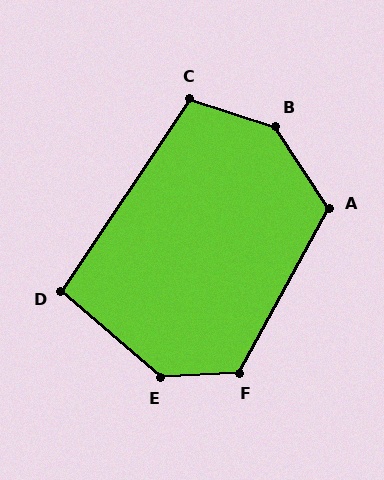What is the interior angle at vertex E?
Approximately 136 degrees (obtuse).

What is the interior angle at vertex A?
Approximately 118 degrees (obtuse).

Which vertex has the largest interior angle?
B, at approximately 141 degrees.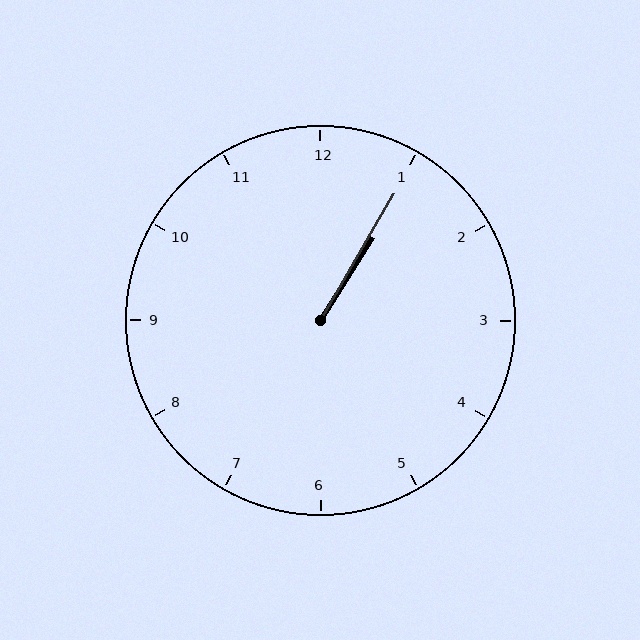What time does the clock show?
1:05.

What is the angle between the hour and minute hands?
Approximately 2 degrees.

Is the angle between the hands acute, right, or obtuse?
It is acute.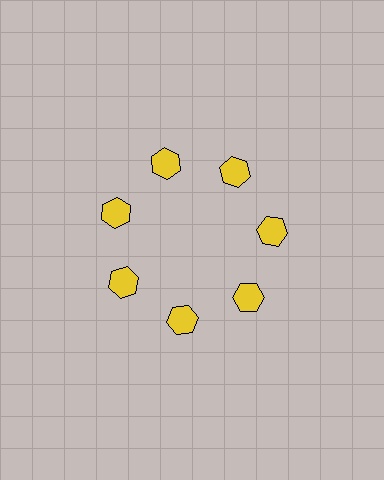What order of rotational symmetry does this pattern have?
This pattern has 7-fold rotational symmetry.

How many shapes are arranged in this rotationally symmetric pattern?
There are 7 shapes, arranged in 7 groups of 1.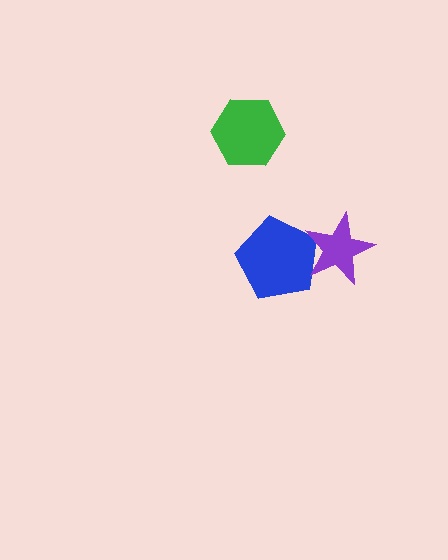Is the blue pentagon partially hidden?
Yes, it is partially covered by another shape.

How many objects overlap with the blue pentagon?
1 object overlaps with the blue pentagon.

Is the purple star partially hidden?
No, no other shape covers it.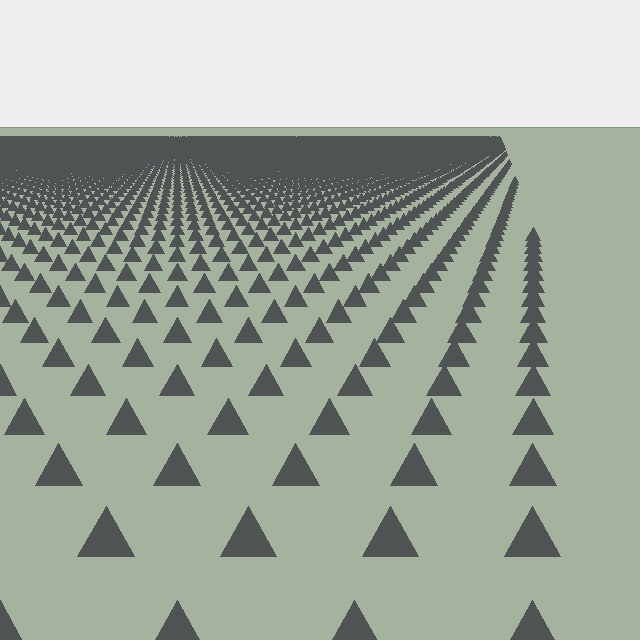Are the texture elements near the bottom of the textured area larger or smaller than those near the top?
Larger. Near the bottom, elements are closer to the viewer and appear at a bigger on-screen size.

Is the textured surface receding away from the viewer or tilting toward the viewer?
The surface is receding away from the viewer. Texture elements get smaller and denser toward the top.